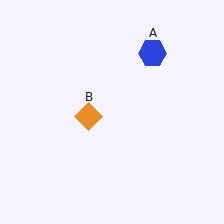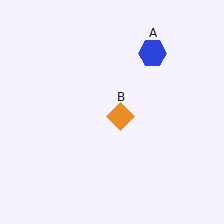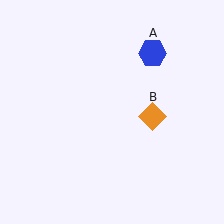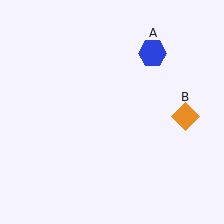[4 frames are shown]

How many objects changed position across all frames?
1 object changed position: orange diamond (object B).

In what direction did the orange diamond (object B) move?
The orange diamond (object B) moved right.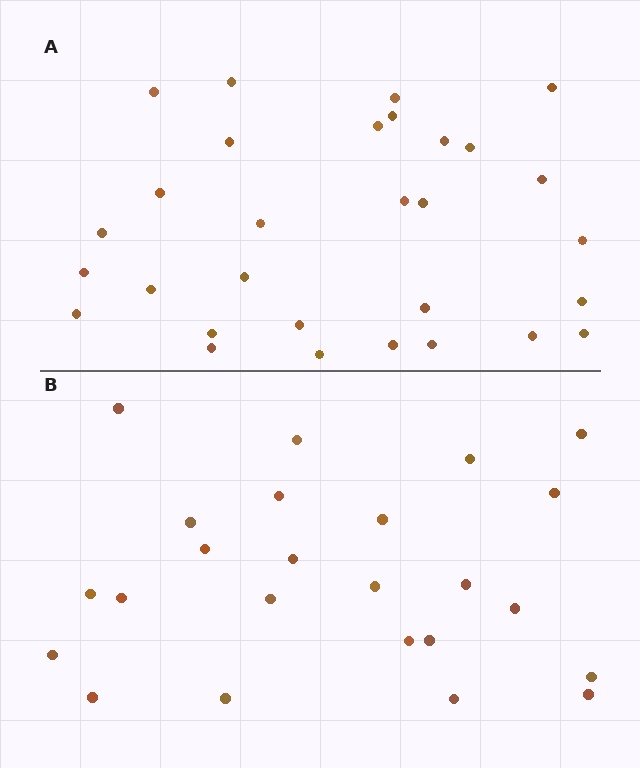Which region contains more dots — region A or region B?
Region A (the top region) has more dots.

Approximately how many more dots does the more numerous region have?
Region A has about 6 more dots than region B.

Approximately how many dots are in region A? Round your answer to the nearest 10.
About 30 dots.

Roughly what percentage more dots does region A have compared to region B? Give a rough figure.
About 25% more.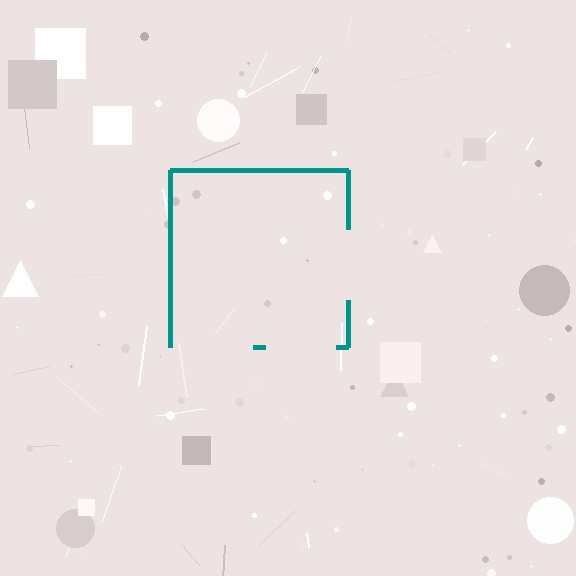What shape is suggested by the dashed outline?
The dashed outline suggests a square.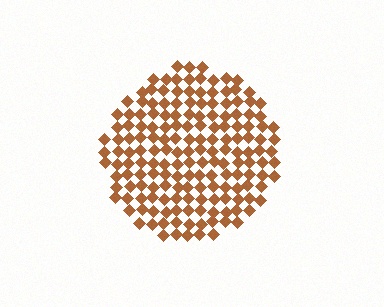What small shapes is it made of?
It is made of small diamonds.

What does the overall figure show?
The overall figure shows a circle.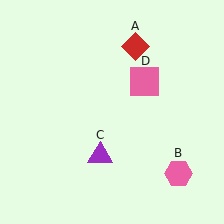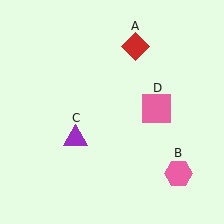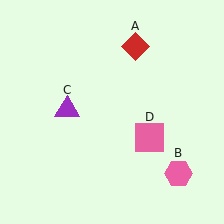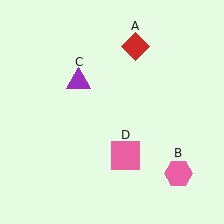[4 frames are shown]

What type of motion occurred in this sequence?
The purple triangle (object C), pink square (object D) rotated clockwise around the center of the scene.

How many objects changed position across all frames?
2 objects changed position: purple triangle (object C), pink square (object D).